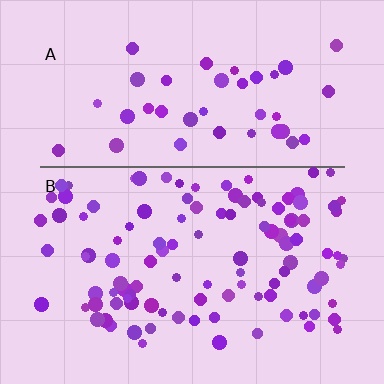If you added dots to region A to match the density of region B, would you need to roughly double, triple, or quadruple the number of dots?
Approximately triple.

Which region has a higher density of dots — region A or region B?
B (the bottom).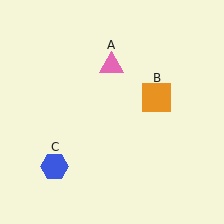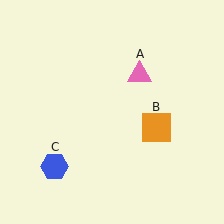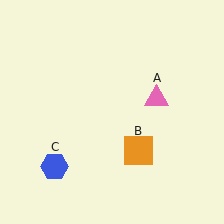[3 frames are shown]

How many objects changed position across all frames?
2 objects changed position: pink triangle (object A), orange square (object B).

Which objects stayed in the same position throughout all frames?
Blue hexagon (object C) remained stationary.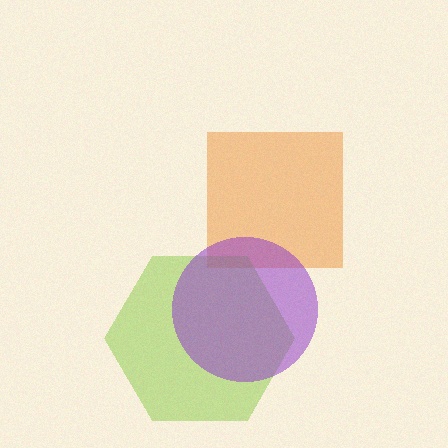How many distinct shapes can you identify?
There are 3 distinct shapes: an orange square, a lime hexagon, a purple circle.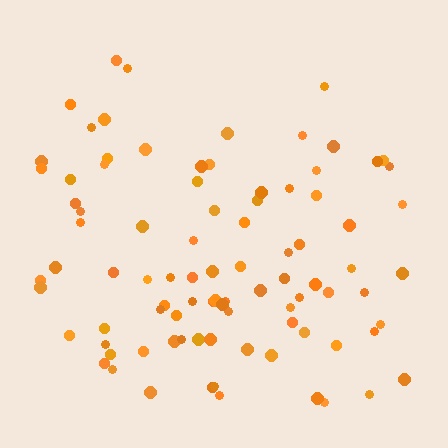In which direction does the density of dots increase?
From top to bottom, with the bottom side densest.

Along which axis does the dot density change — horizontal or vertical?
Vertical.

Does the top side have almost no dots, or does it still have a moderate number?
Still a moderate number, just noticeably fewer than the bottom.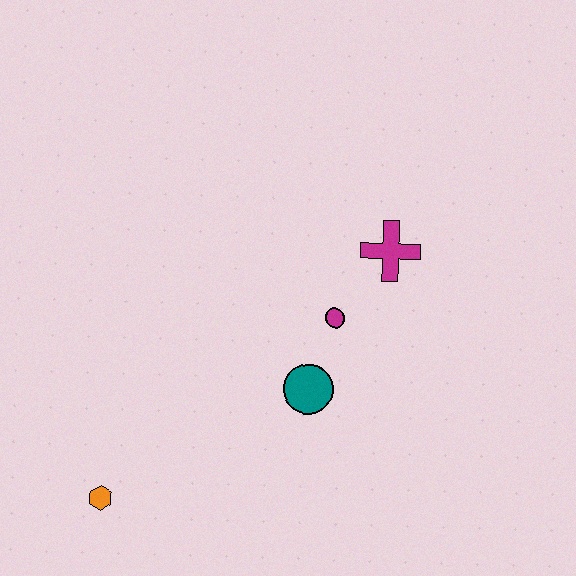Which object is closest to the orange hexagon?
The teal circle is closest to the orange hexagon.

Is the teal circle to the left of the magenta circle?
Yes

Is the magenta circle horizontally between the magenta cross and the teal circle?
Yes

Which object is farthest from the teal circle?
The orange hexagon is farthest from the teal circle.